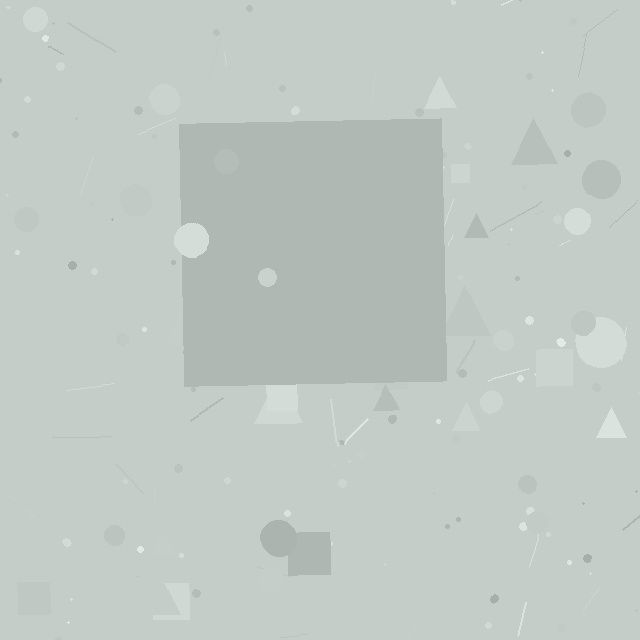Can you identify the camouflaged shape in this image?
The camouflaged shape is a square.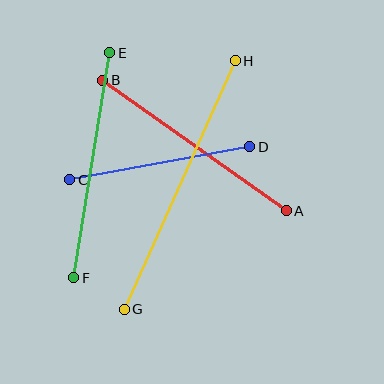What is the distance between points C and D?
The distance is approximately 183 pixels.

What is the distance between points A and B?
The distance is approximately 225 pixels.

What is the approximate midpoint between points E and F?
The midpoint is at approximately (92, 165) pixels.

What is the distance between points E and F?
The distance is approximately 227 pixels.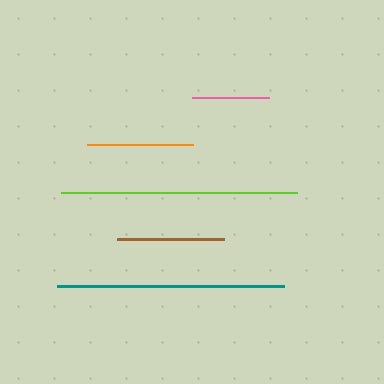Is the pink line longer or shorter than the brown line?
The brown line is longer than the pink line.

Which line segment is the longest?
The lime line is the longest at approximately 236 pixels.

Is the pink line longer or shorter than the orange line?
The orange line is longer than the pink line.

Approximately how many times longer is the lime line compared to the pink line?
The lime line is approximately 3.1 times the length of the pink line.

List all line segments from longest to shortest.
From longest to shortest: lime, teal, brown, orange, pink.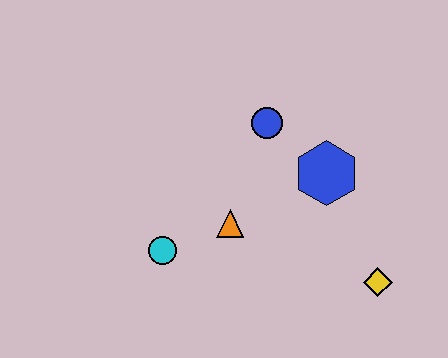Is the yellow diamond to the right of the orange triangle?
Yes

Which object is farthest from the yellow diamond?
The cyan circle is farthest from the yellow diamond.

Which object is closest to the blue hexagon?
The blue circle is closest to the blue hexagon.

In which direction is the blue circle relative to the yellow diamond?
The blue circle is above the yellow diamond.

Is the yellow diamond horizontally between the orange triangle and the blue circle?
No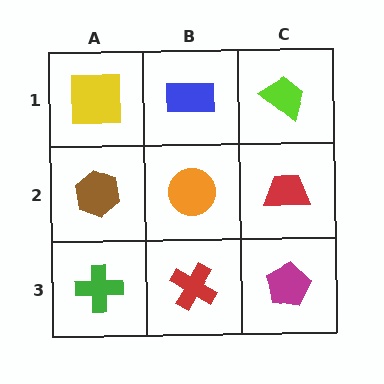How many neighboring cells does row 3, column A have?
2.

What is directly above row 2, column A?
A yellow square.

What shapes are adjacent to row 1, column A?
A brown hexagon (row 2, column A), a blue rectangle (row 1, column B).